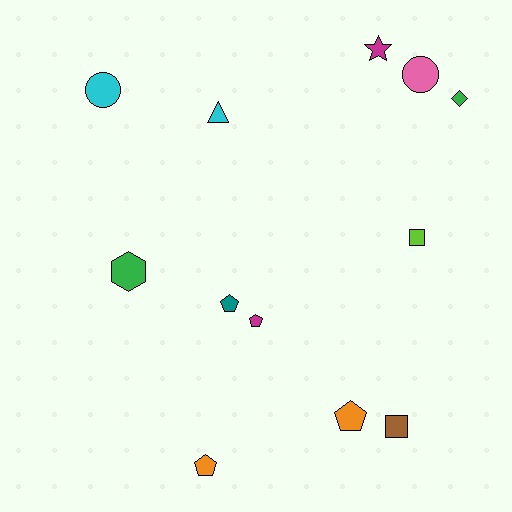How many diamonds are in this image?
There is 1 diamond.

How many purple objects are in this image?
There are no purple objects.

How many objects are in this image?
There are 12 objects.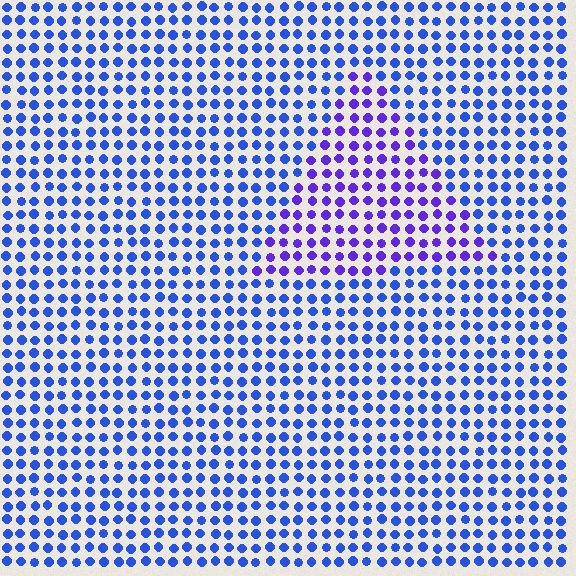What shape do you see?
I see a triangle.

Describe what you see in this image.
The image is filled with small blue elements in a uniform arrangement. A triangle-shaped region is visible where the elements are tinted to a slightly different hue, forming a subtle color boundary.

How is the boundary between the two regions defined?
The boundary is defined purely by a slight shift in hue (about 34 degrees). Spacing, size, and orientation are identical on both sides.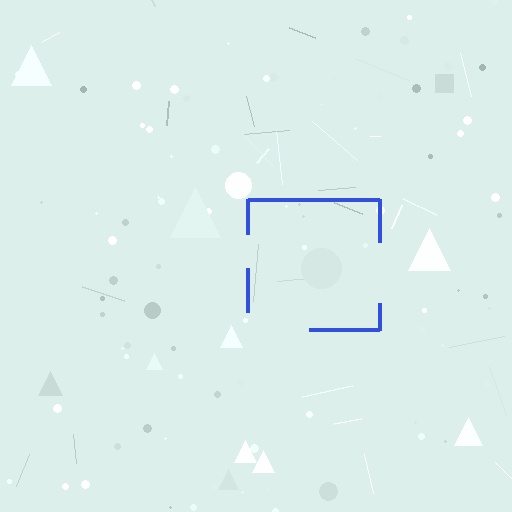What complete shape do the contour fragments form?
The contour fragments form a square.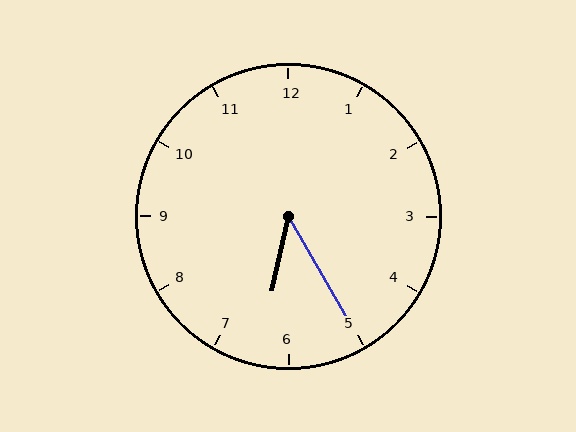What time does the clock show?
6:25.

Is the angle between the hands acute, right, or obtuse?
It is acute.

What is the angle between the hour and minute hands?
Approximately 42 degrees.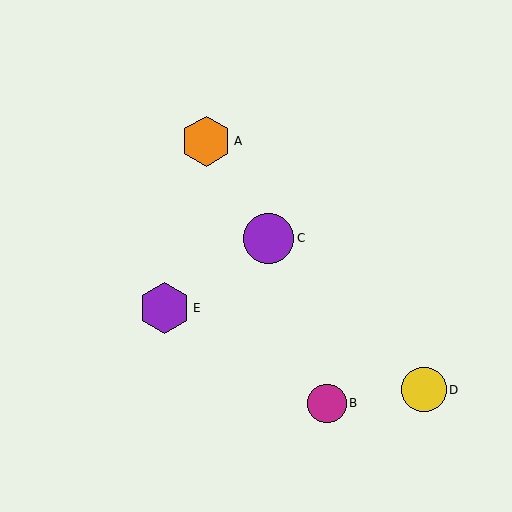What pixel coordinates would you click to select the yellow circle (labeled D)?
Click at (424, 390) to select the yellow circle D.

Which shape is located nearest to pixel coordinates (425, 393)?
The yellow circle (labeled D) at (424, 390) is nearest to that location.